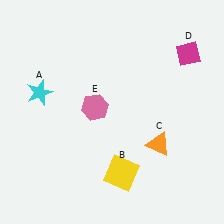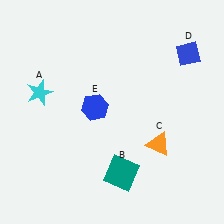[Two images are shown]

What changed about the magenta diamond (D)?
In Image 1, D is magenta. In Image 2, it changed to blue.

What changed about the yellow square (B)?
In Image 1, B is yellow. In Image 2, it changed to teal.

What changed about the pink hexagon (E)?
In Image 1, E is pink. In Image 2, it changed to blue.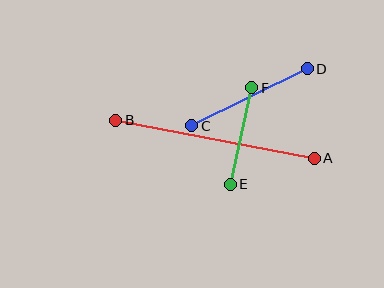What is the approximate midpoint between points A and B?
The midpoint is at approximately (215, 139) pixels.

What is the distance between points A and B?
The distance is approximately 202 pixels.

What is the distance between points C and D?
The distance is approximately 129 pixels.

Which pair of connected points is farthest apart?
Points A and B are farthest apart.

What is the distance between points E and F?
The distance is approximately 99 pixels.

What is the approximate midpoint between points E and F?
The midpoint is at approximately (241, 136) pixels.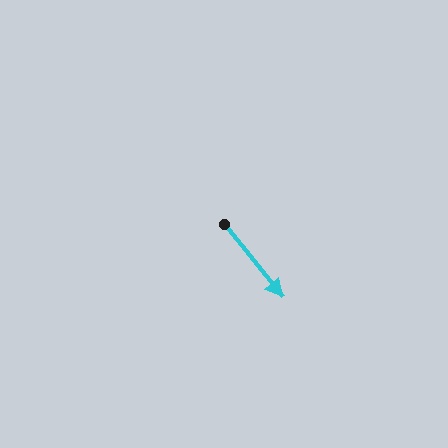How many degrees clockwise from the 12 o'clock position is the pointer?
Approximately 141 degrees.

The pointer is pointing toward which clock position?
Roughly 5 o'clock.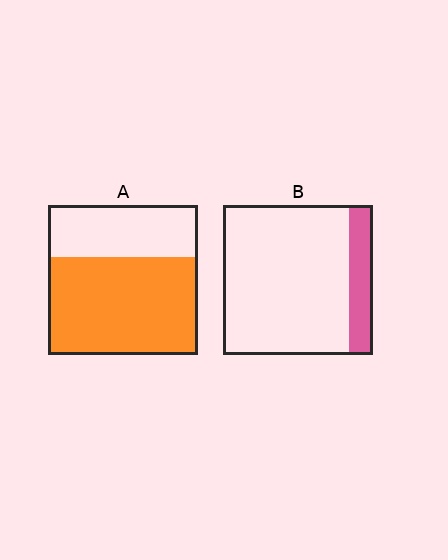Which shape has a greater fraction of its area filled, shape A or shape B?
Shape A.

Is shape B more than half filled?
No.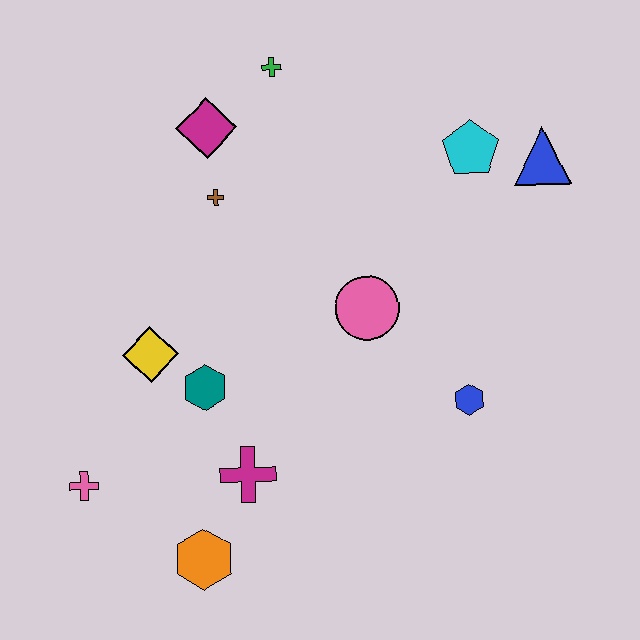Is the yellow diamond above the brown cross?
No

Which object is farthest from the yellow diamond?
The blue triangle is farthest from the yellow diamond.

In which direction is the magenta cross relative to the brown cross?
The magenta cross is below the brown cross.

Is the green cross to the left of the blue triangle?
Yes